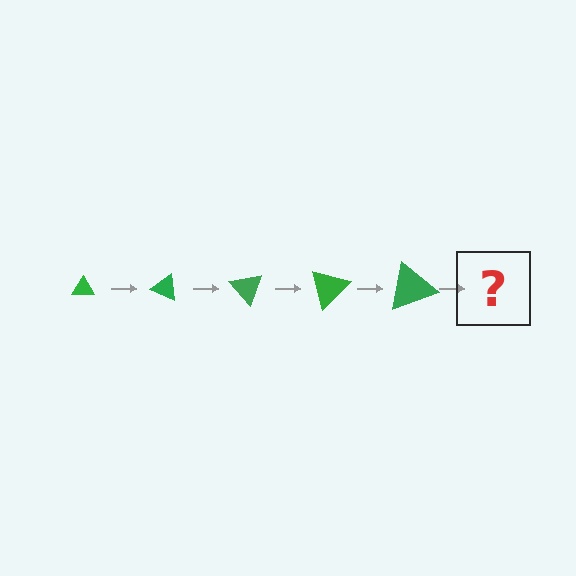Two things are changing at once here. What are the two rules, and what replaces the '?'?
The two rules are that the triangle grows larger each step and it rotates 25 degrees each step. The '?' should be a triangle, larger than the previous one and rotated 125 degrees from the start.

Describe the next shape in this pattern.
It should be a triangle, larger than the previous one and rotated 125 degrees from the start.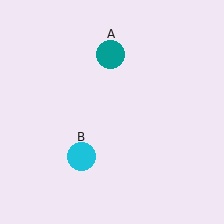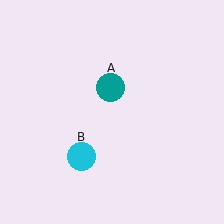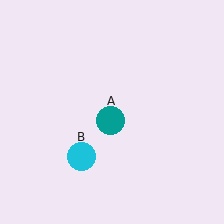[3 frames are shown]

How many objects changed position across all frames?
1 object changed position: teal circle (object A).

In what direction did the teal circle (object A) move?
The teal circle (object A) moved down.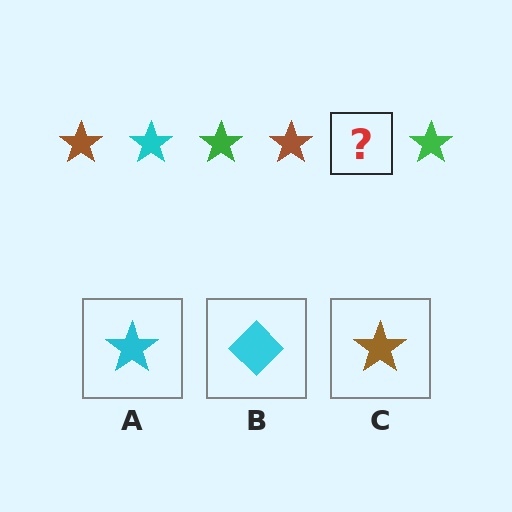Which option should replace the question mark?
Option A.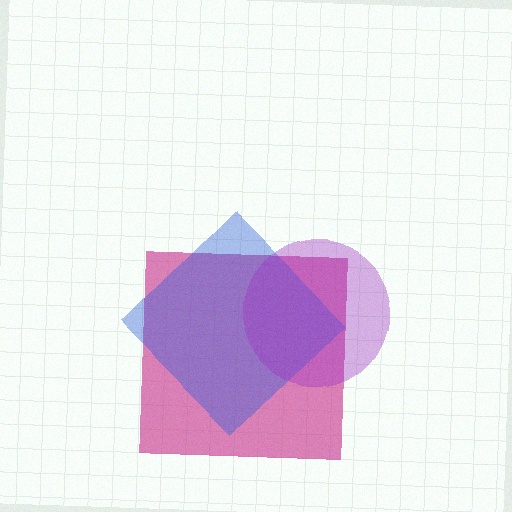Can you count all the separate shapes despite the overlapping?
Yes, there are 3 separate shapes.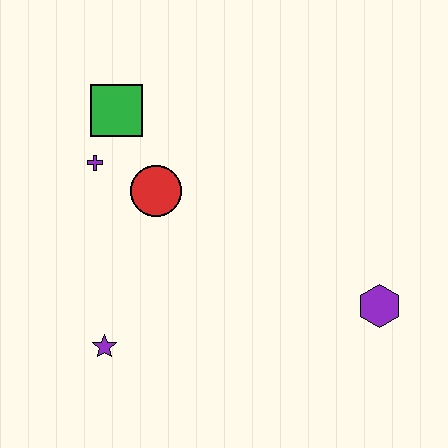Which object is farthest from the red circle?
The purple hexagon is farthest from the red circle.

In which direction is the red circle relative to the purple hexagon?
The red circle is to the left of the purple hexagon.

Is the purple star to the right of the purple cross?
Yes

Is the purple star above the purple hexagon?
No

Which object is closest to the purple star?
The red circle is closest to the purple star.